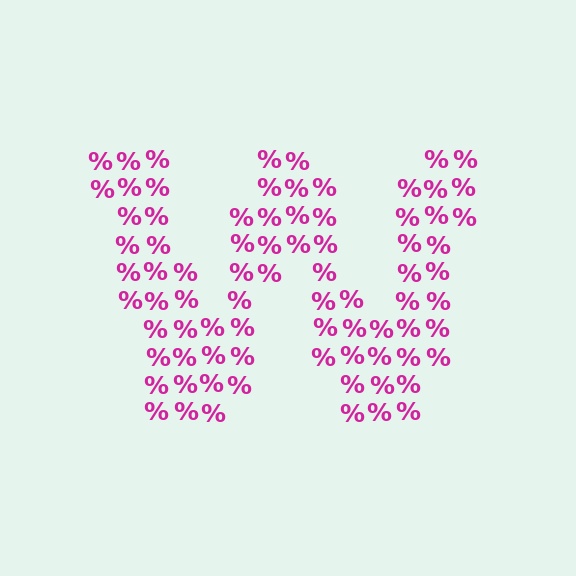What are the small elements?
The small elements are percent signs.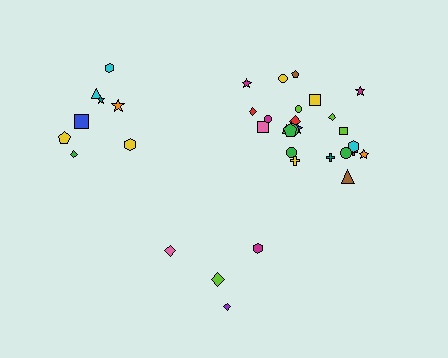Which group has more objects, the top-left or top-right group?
The top-right group.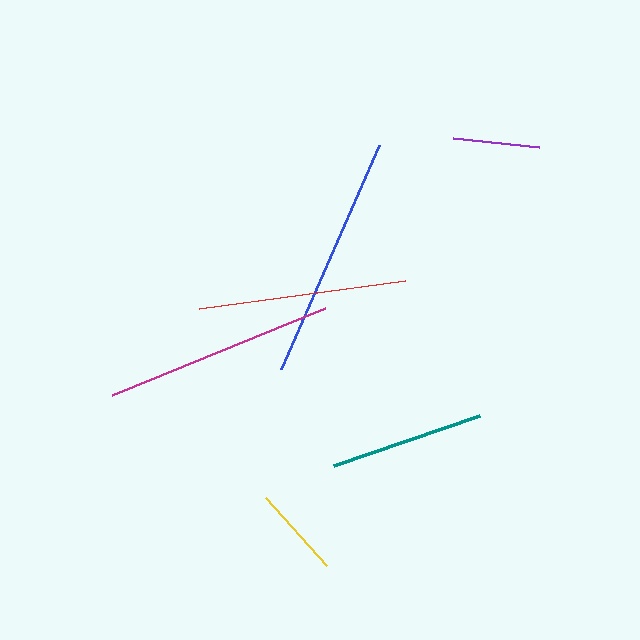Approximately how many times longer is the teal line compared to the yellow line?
The teal line is approximately 1.7 times the length of the yellow line.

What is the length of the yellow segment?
The yellow segment is approximately 91 pixels long.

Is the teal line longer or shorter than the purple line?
The teal line is longer than the purple line.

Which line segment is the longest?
The blue line is the longest at approximately 244 pixels.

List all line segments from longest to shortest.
From longest to shortest: blue, magenta, red, teal, yellow, purple.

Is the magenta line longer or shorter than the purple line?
The magenta line is longer than the purple line.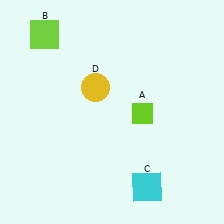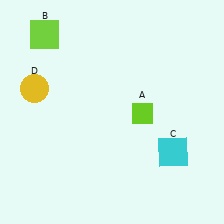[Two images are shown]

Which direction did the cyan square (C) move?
The cyan square (C) moved up.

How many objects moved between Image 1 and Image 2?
2 objects moved between the two images.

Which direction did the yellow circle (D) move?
The yellow circle (D) moved left.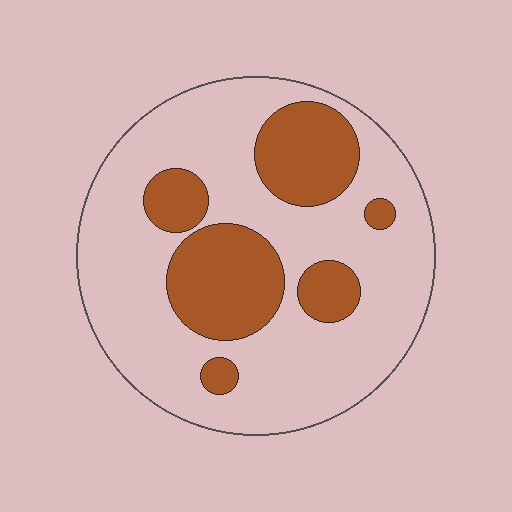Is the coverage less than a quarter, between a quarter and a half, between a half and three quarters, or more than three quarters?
Between a quarter and a half.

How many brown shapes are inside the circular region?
6.